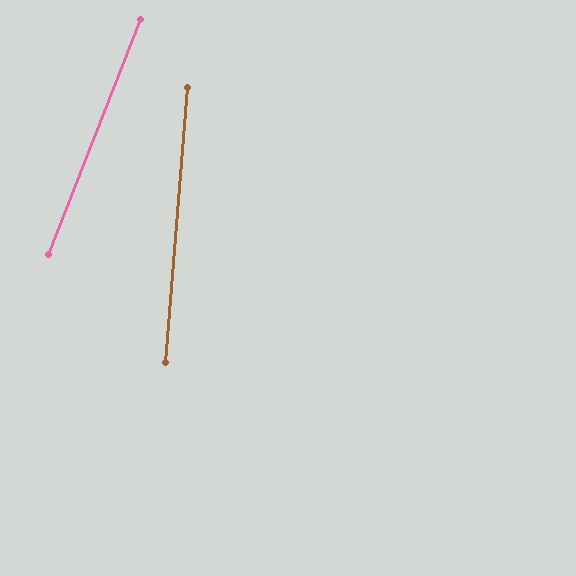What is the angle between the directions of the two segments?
Approximately 17 degrees.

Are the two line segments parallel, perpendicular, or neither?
Neither parallel nor perpendicular — they differ by about 17°.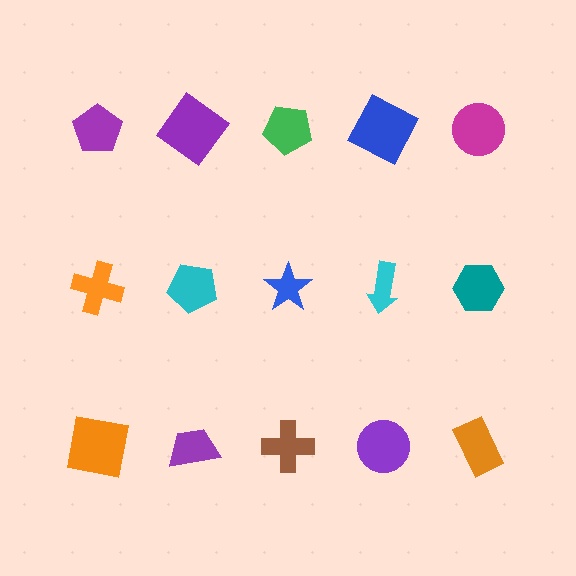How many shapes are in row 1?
5 shapes.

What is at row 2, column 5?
A teal hexagon.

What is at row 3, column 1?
An orange square.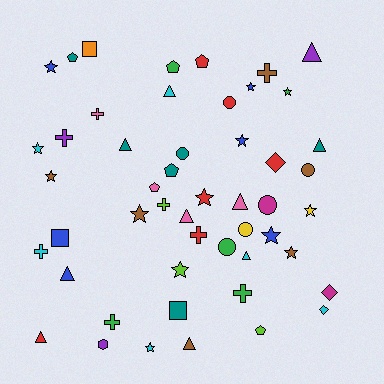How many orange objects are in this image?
There is 1 orange object.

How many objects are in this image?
There are 50 objects.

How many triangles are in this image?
There are 10 triangles.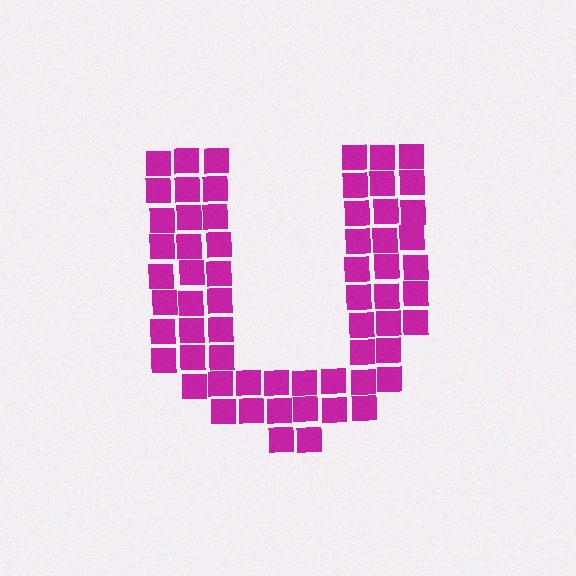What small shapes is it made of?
It is made of small squares.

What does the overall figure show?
The overall figure shows the letter U.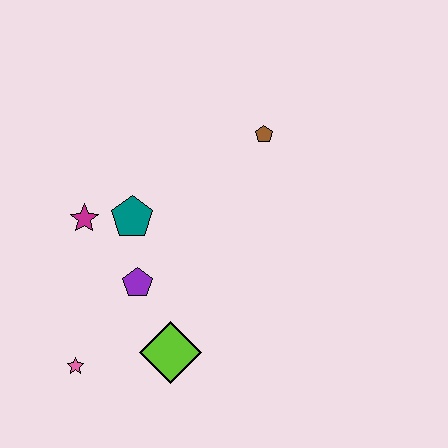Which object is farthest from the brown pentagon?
The pink star is farthest from the brown pentagon.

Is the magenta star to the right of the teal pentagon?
No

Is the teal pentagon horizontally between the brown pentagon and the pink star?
Yes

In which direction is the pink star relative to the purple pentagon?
The pink star is below the purple pentagon.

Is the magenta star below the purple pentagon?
No